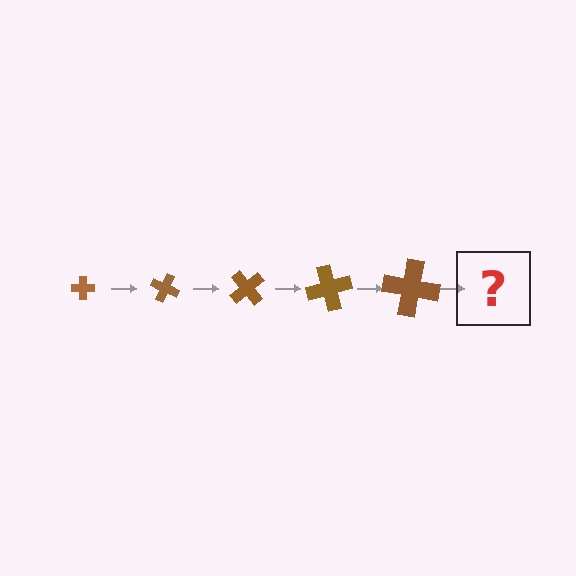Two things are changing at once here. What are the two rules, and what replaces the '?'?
The two rules are that the cross grows larger each step and it rotates 25 degrees each step. The '?' should be a cross, larger than the previous one and rotated 125 degrees from the start.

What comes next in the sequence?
The next element should be a cross, larger than the previous one and rotated 125 degrees from the start.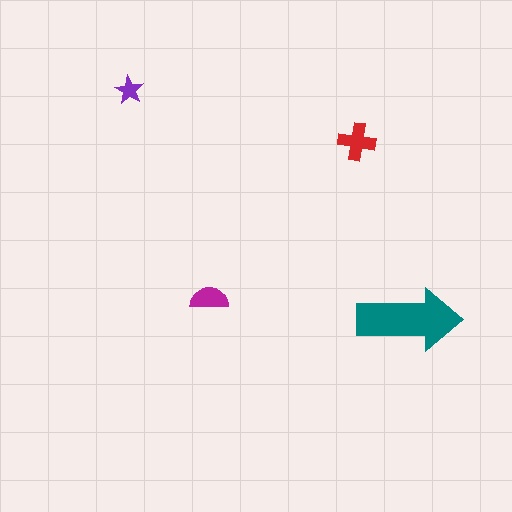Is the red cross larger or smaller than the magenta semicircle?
Larger.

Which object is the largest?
The teal arrow.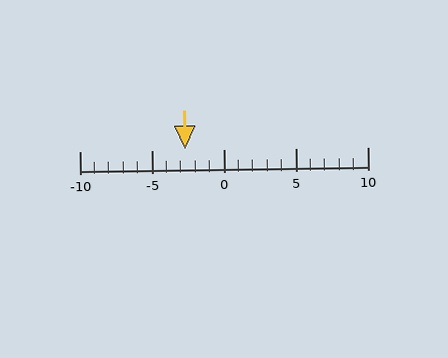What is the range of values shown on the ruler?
The ruler shows values from -10 to 10.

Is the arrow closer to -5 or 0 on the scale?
The arrow is closer to -5.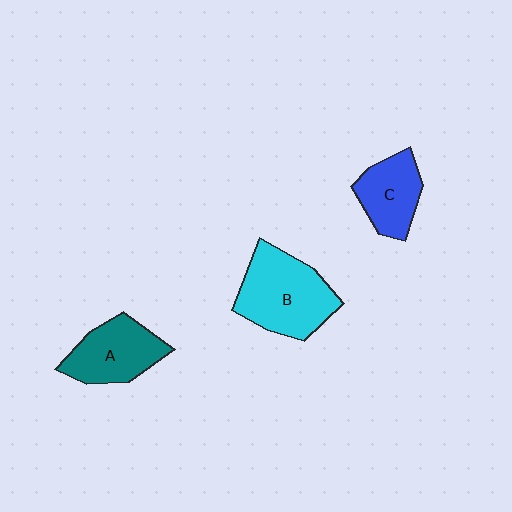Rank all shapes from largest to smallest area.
From largest to smallest: B (cyan), A (teal), C (blue).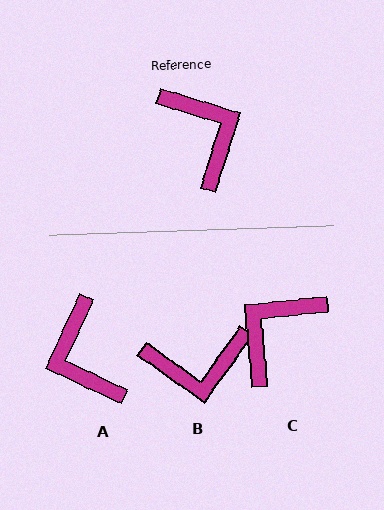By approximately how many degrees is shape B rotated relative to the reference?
Approximately 108 degrees clockwise.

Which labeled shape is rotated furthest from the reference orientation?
A, about 172 degrees away.